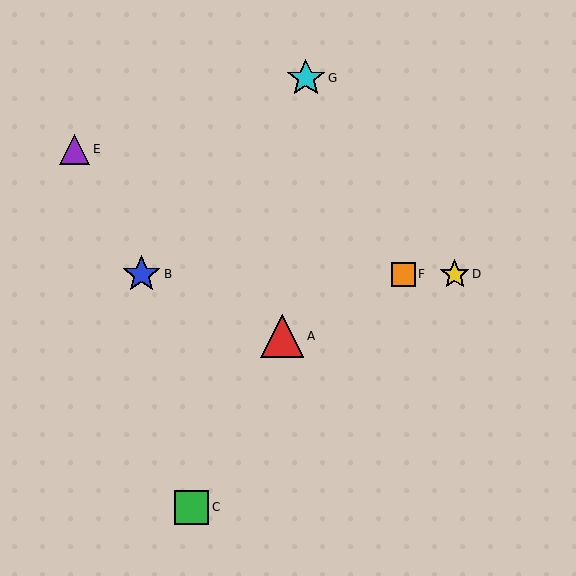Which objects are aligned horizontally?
Objects B, D, F are aligned horizontally.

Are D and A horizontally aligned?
No, D is at y≈275 and A is at y≈336.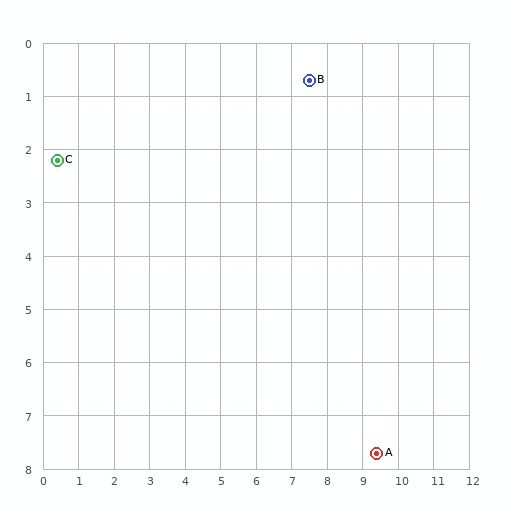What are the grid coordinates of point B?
Point B is at approximately (7.5, 0.7).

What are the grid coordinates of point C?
Point C is at approximately (0.4, 2.2).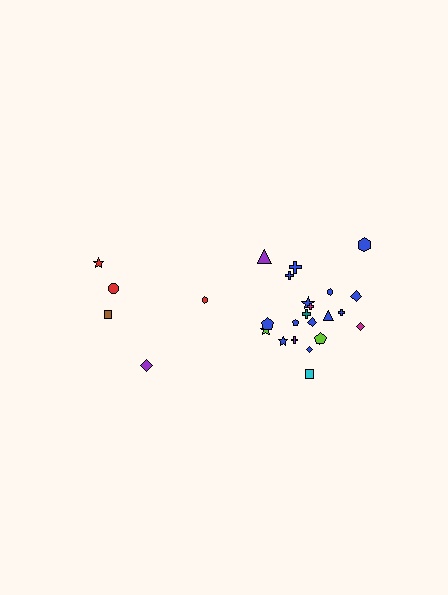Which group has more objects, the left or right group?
The right group.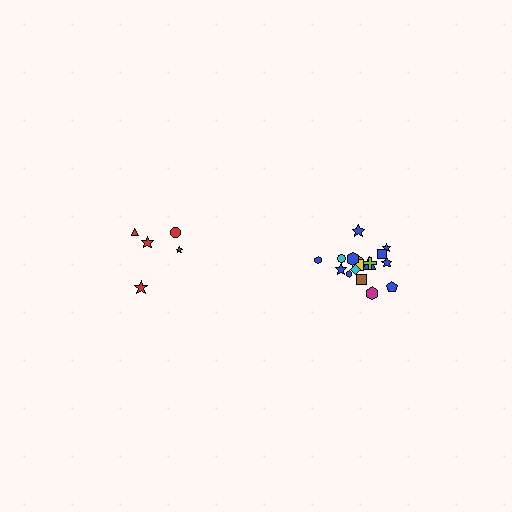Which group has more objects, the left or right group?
The right group.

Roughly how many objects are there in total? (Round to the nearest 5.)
Roughly 25 objects in total.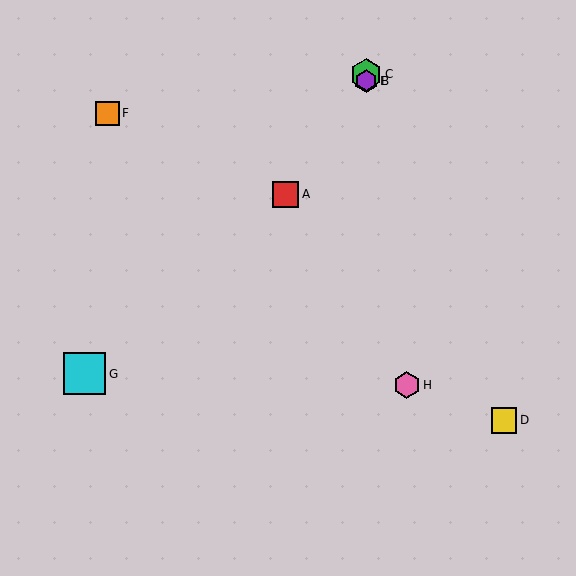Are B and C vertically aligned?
Yes, both are at x≈366.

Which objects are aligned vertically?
Objects B, C, E are aligned vertically.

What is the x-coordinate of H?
Object H is at x≈407.